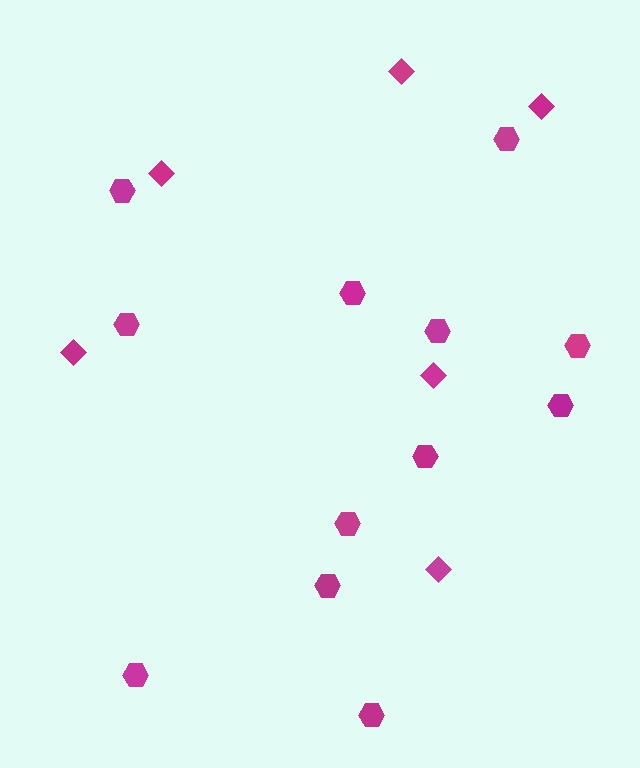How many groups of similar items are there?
There are 2 groups: one group of diamonds (6) and one group of hexagons (12).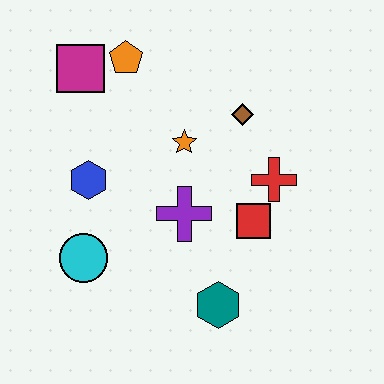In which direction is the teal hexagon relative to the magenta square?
The teal hexagon is below the magenta square.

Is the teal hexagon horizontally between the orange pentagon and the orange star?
No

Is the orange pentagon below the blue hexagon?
No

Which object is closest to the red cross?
The red square is closest to the red cross.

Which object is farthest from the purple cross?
The magenta square is farthest from the purple cross.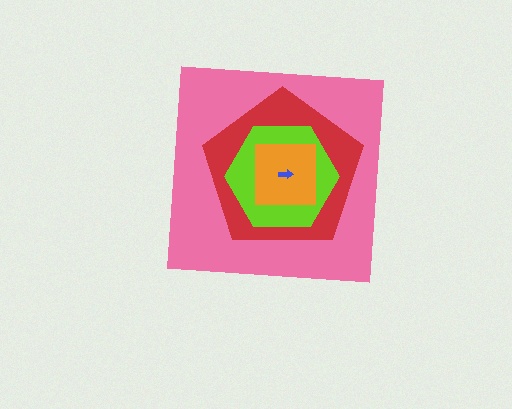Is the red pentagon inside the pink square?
Yes.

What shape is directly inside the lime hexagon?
The orange square.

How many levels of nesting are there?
5.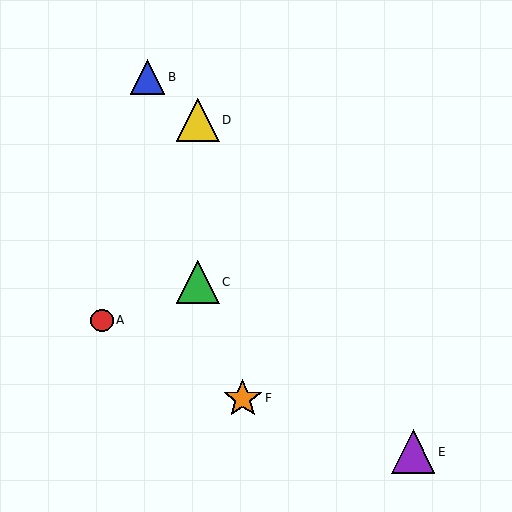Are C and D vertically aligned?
Yes, both are at x≈198.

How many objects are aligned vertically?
2 objects (C, D) are aligned vertically.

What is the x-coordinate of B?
Object B is at x≈148.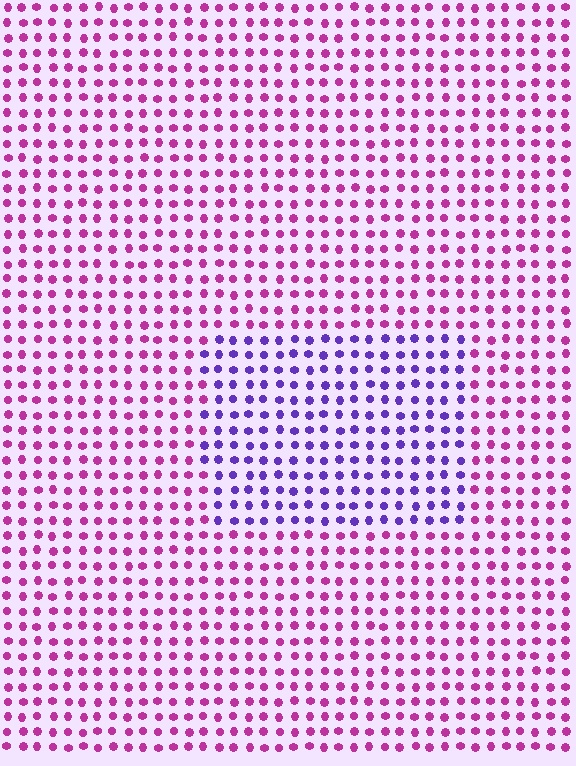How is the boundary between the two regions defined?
The boundary is defined purely by a slight shift in hue (about 52 degrees). Spacing, size, and orientation are identical on both sides.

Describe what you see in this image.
The image is filled with small magenta elements in a uniform arrangement. A rectangle-shaped region is visible where the elements are tinted to a slightly different hue, forming a subtle color boundary.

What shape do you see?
I see a rectangle.